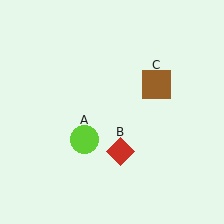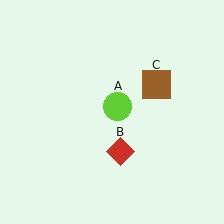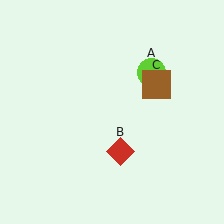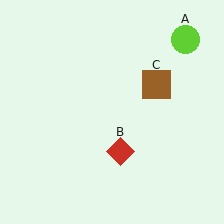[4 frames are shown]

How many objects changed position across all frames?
1 object changed position: lime circle (object A).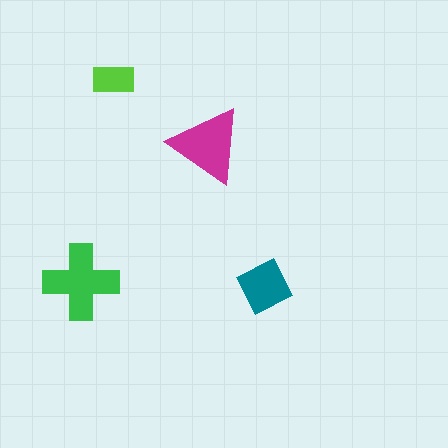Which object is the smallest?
The lime rectangle.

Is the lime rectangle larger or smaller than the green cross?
Smaller.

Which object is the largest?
The green cross.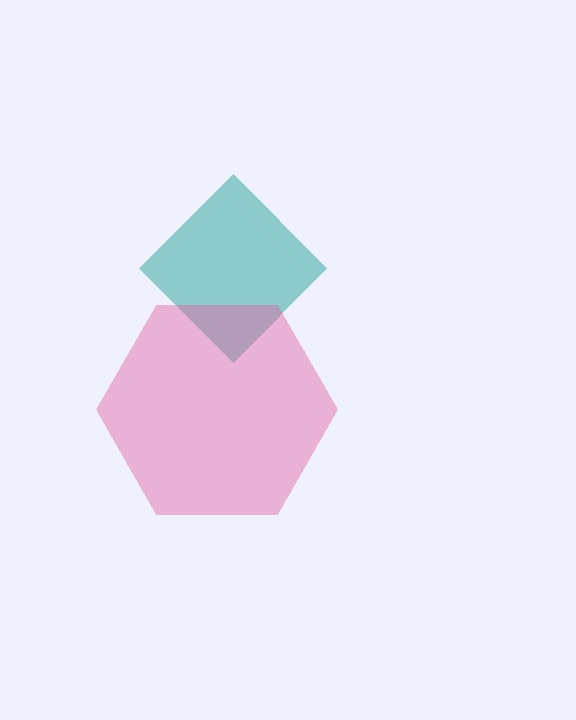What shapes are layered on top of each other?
The layered shapes are: a teal diamond, a pink hexagon.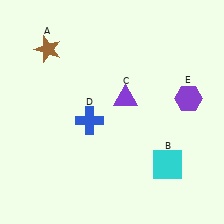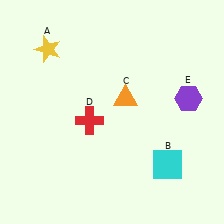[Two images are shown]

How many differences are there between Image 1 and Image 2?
There are 3 differences between the two images.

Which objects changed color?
A changed from brown to yellow. C changed from purple to orange. D changed from blue to red.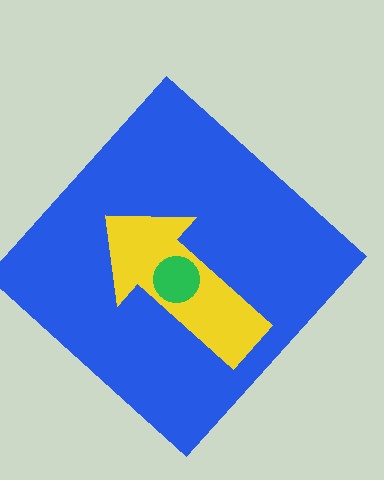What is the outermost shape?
The blue diamond.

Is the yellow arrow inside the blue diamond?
Yes.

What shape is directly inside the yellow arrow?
The green circle.